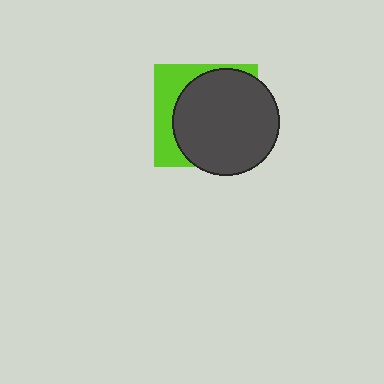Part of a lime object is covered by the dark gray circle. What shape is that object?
It is a square.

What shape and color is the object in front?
The object in front is a dark gray circle.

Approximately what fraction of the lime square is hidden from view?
Roughly 69% of the lime square is hidden behind the dark gray circle.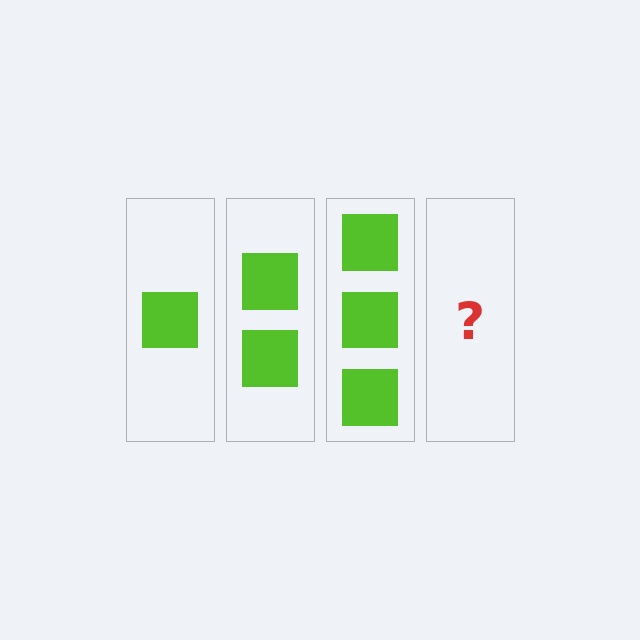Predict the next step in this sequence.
The next step is 4 squares.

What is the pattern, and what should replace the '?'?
The pattern is that each step adds one more square. The '?' should be 4 squares.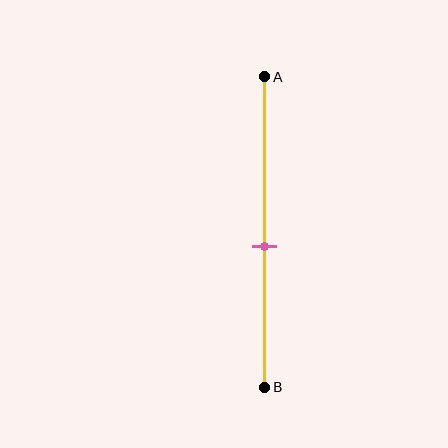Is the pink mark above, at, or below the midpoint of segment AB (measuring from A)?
The pink mark is below the midpoint of segment AB.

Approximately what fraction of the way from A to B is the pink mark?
The pink mark is approximately 55% of the way from A to B.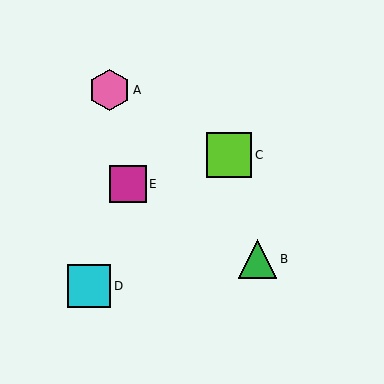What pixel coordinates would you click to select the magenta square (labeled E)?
Click at (128, 184) to select the magenta square E.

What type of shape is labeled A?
Shape A is a pink hexagon.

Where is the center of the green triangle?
The center of the green triangle is at (258, 259).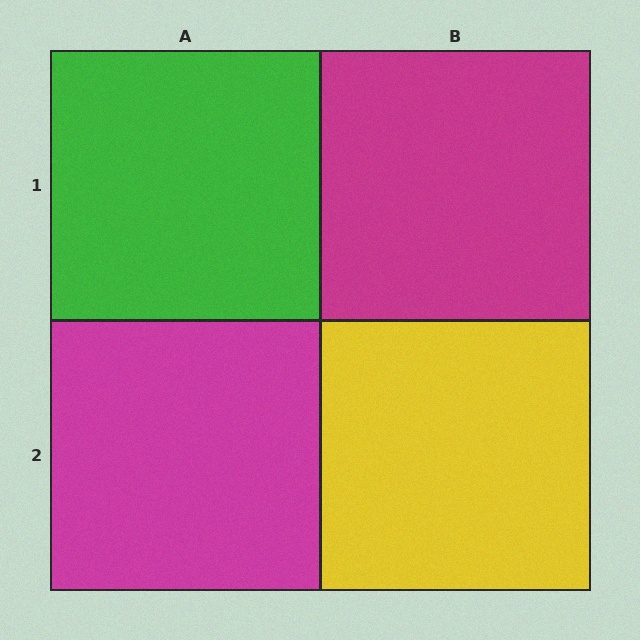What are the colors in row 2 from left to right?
Magenta, yellow.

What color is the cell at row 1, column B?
Magenta.